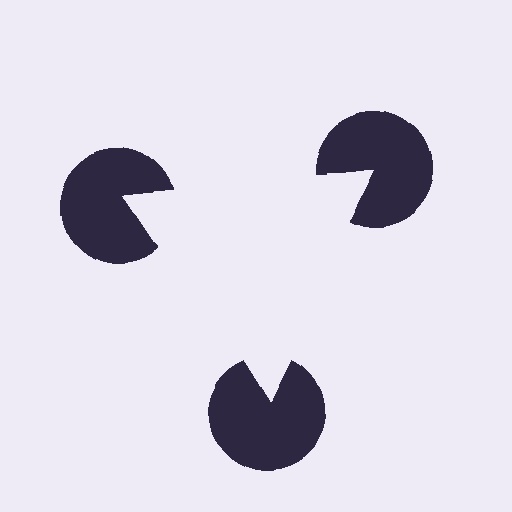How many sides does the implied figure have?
3 sides.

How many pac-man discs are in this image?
There are 3 — one at each vertex of the illusory triangle.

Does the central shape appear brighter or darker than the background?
It typically appears slightly brighter than the background, even though no actual brightness change is drawn.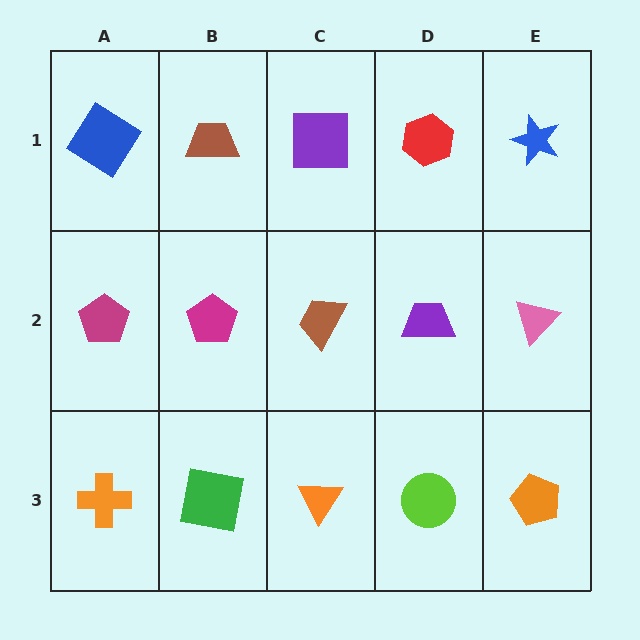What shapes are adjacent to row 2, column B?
A brown trapezoid (row 1, column B), a green square (row 3, column B), a magenta pentagon (row 2, column A), a brown trapezoid (row 2, column C).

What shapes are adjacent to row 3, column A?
A magenta pentagon (row 2, column A), a green square (row 3, column B).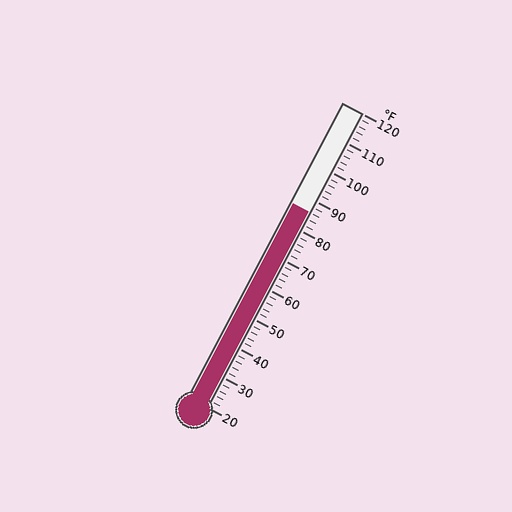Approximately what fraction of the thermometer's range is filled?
The thermometer is filled to approximately 65% of its range.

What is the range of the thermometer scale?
The thermometer scale ranges from 20°F to 120°F.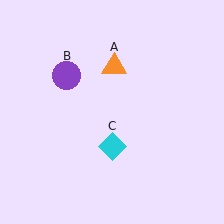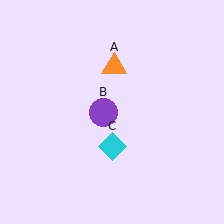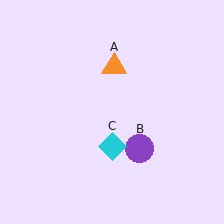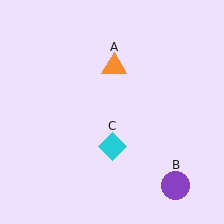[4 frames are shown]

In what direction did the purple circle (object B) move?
The purple circle (object B) moved down and to the right.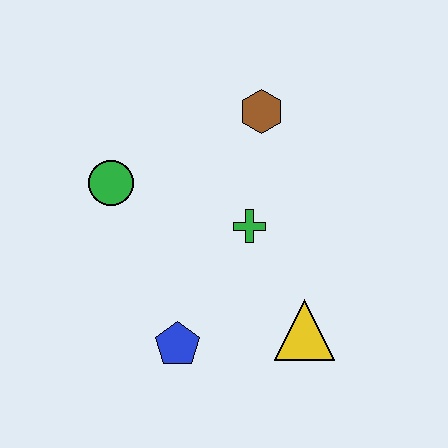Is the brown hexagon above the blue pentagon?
Yes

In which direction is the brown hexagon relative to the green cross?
The brown hexagon is above the green cross.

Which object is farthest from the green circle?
The yellow triangle is farthest from the green circle.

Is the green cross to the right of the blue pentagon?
Yes